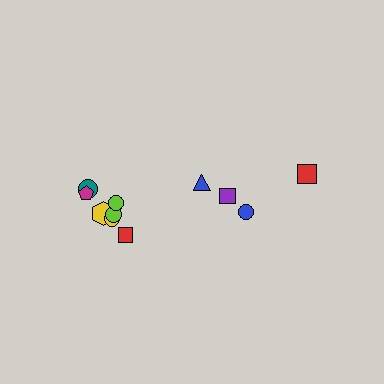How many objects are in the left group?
There are 8 objects.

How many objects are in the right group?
There are 4 objects.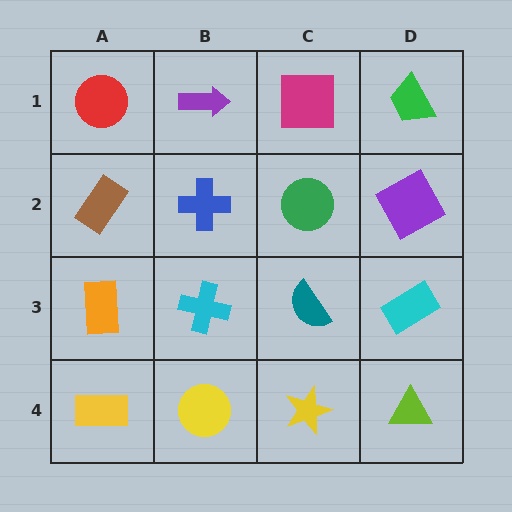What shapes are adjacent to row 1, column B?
A blue cross (row 2, column B), a red circle (row 1, column A), a magenta square (row 1, column C).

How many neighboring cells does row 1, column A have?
2.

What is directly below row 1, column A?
A brown rectangle.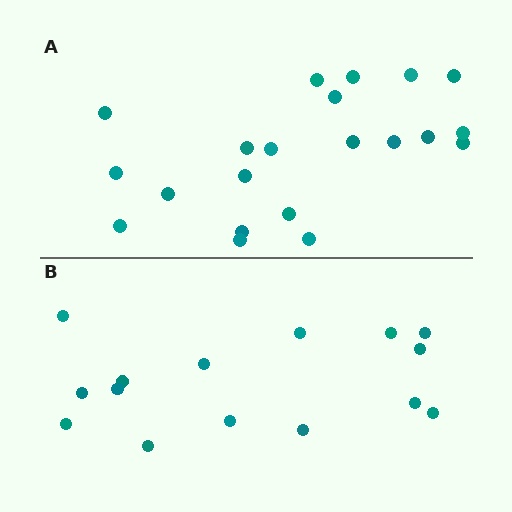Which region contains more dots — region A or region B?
Region A (the top region) has more dots.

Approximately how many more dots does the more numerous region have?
Region A has about 6 more dots than region B.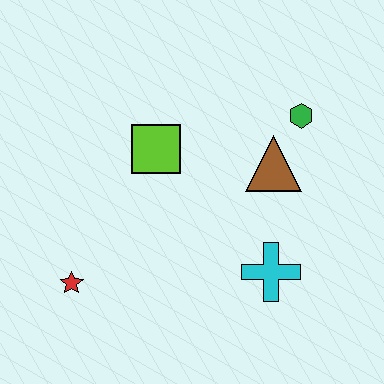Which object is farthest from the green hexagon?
The red star is farthest from the green hexagon.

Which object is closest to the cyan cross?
The brown triangle is closest to the cyan cross.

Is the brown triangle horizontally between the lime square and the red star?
No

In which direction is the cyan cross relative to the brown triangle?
The cyan cross is below the brown triangle.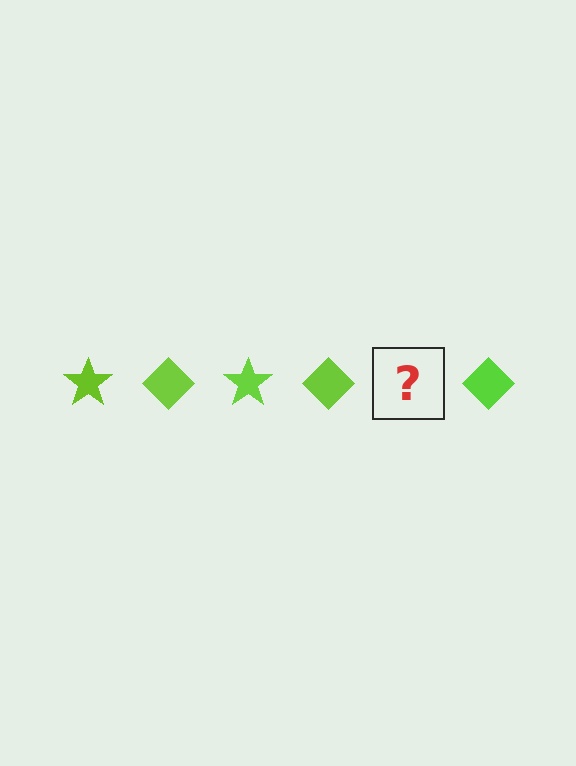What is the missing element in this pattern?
The missing element is a lime star.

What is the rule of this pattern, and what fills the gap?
The rule is that the pattern cycles through star, diamond shapes in lime. The gap should be filled with a lime star.